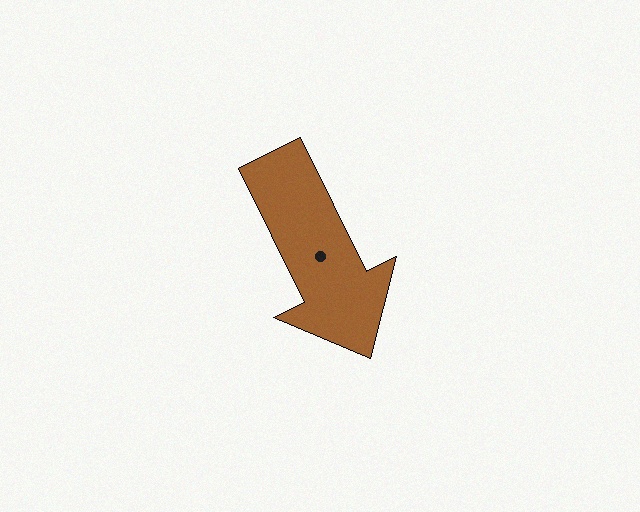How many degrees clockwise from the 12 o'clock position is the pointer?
Approximately 154 degrees.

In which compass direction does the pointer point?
Southeast.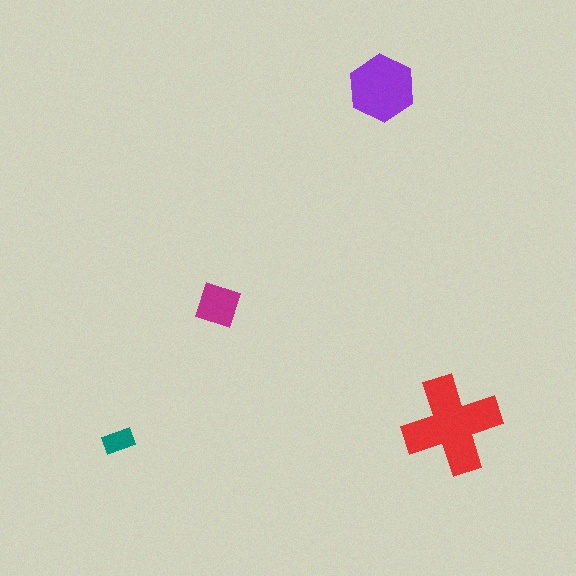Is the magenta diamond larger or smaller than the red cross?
Smaller.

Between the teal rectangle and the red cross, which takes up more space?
The red cross.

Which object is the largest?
The red cross.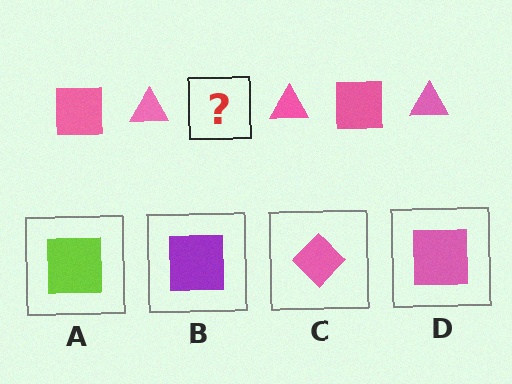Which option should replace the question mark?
Option D.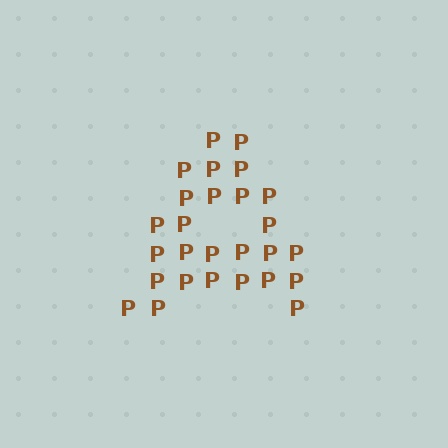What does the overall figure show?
The overall figure shows the letter A.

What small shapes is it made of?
It is made of small letter P's.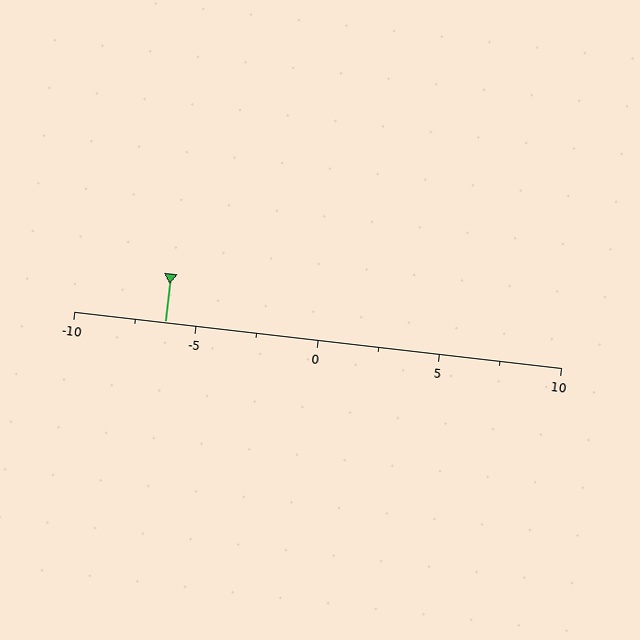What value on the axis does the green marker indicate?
The marker indicates approximately -6.2.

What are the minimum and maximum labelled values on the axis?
The axis runs from -10 to 10.